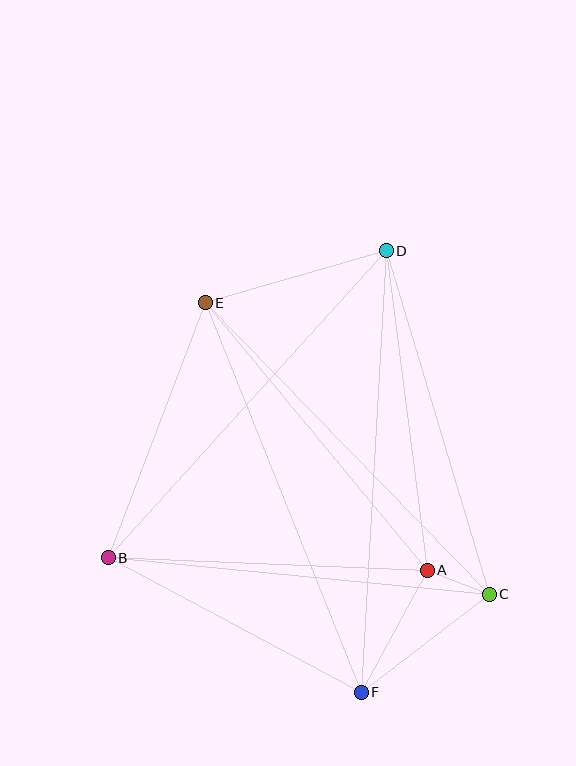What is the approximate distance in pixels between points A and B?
The distance between A and B is approximately 319 pixels.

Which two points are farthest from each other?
Points D and F are farthest from each other.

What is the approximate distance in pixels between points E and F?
The distance between E and F is approximately 419 pixels.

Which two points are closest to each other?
Points A and C are closest to each other.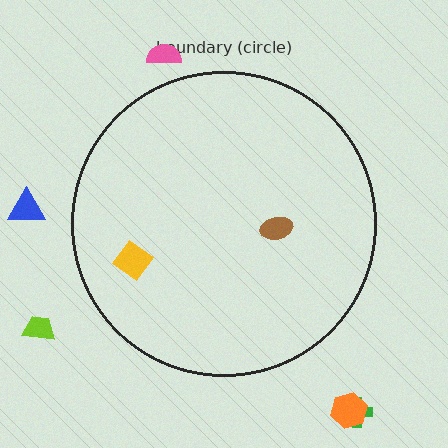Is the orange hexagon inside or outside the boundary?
Outside.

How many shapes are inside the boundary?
2 inside, 5 outside.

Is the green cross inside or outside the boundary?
Outside.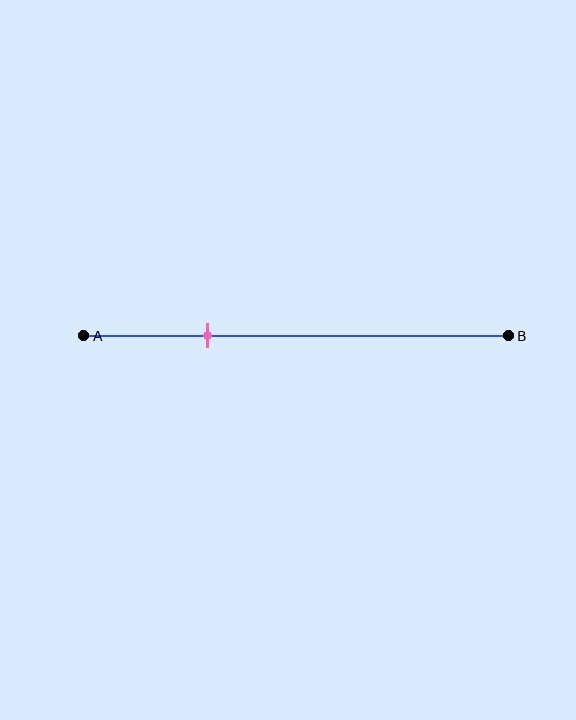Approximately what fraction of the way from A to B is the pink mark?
The pink mark is approximately 30% of the way from A to B.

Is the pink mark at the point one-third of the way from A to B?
No, the mark is at about 30% from A, not at the 33% one-third point.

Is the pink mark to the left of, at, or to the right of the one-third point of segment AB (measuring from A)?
The pink mark is to the left of the one-third point of segment AB.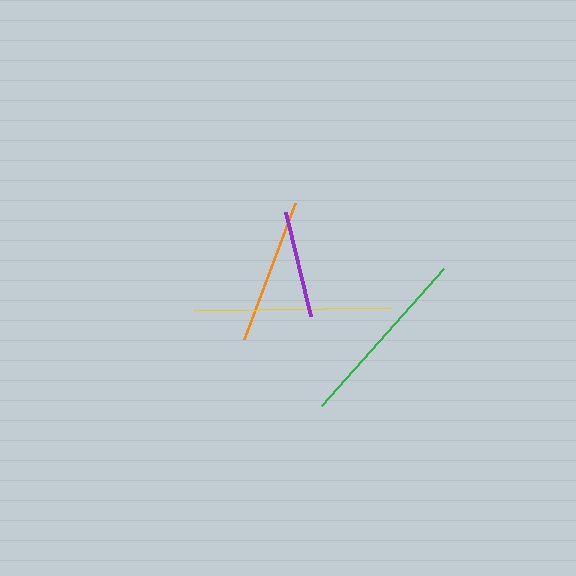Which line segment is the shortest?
The purple line is the shortest at approximately 107 pixels.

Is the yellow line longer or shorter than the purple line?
The yellow line is longer than the purple line.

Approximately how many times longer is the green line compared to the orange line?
The green line is approximately 1.3 times the length of the orange line.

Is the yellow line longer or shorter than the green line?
The yellow line is longer than the green line.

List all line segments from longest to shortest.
From longest to shortest: yellow, green, orange, purple.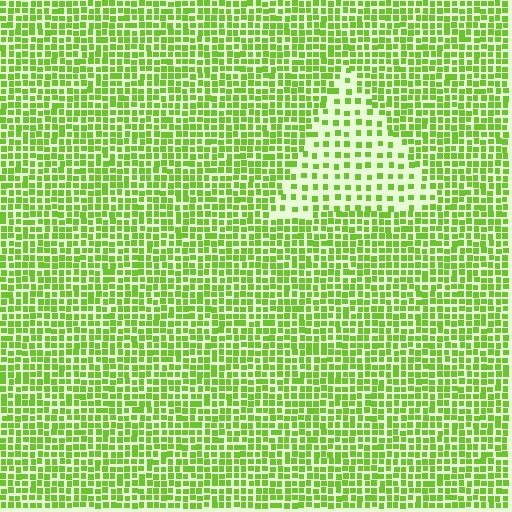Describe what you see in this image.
The image contains small lime elements arranged at two different densities. A triangle-shaped region is visible where the elements are less densely packed than the surrounding area.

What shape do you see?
I see a triangle.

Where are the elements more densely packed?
The elements are more densely packed outside the triangle boundary.